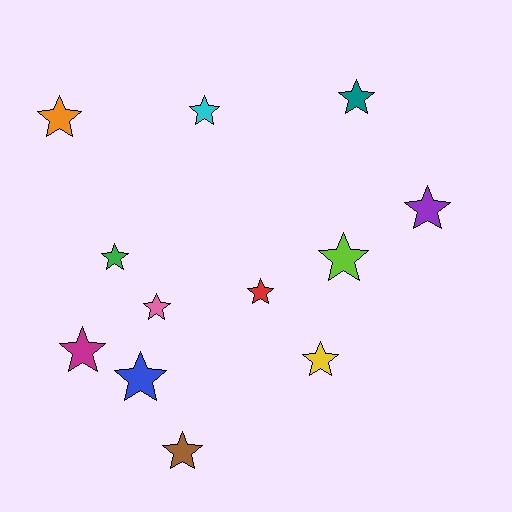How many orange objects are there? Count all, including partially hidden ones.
There is 1 orange object.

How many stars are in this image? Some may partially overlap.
There are 12 stars.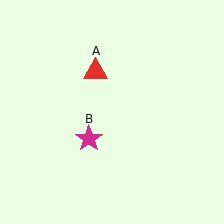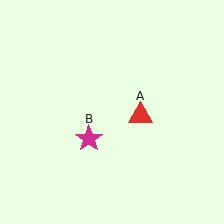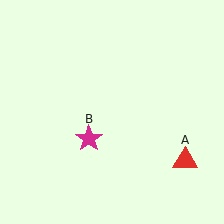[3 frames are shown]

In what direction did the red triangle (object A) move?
The red triangle (object A) moved down and to the right.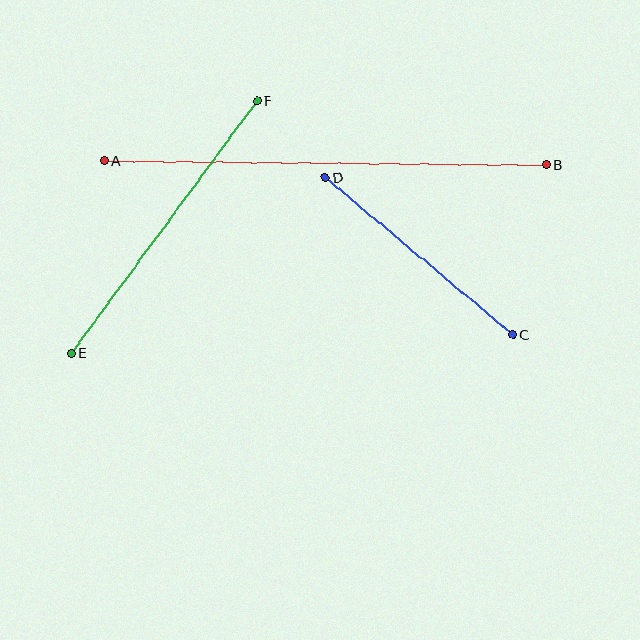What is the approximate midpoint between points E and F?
The midpoint is at approximately (164, 227) pixels.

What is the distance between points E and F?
The distance is approximately 313 pixels.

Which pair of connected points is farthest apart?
Points A and B are farthest apart.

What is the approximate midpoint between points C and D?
The midpoint is at approximately (419, 256) pixels.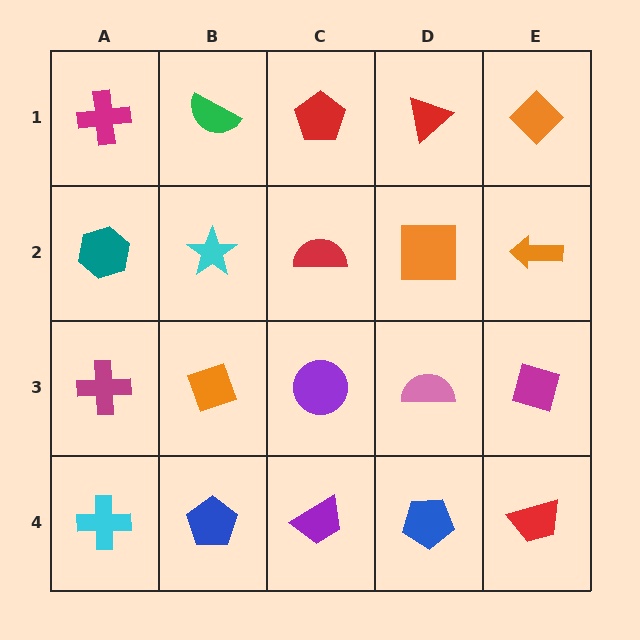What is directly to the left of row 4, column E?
A blue pentagon.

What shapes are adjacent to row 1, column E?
An orange arrow (row 2, column E), a red triangle (row 1, column D).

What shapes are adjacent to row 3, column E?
An orange arrow (row 2, column E), a red trapezoid (row 4, column E), a pink semicircle (row 3, column D).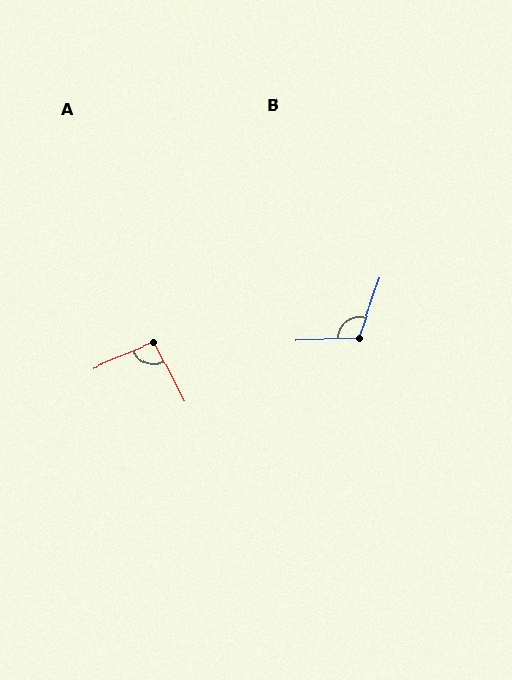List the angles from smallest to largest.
A (95°), B (111°).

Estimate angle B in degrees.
Approximately 111 degrees.